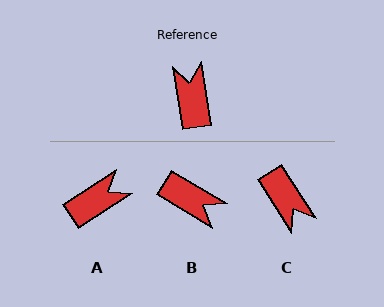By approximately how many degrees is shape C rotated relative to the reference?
Approximately 156 degrees clockwise.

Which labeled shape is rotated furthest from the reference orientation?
C, about 156 degrees away.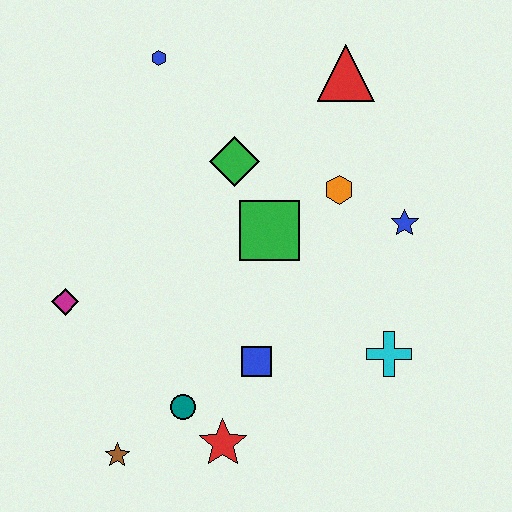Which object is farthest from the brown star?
The red triangle is farthest from the brown star.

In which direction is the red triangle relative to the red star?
The red triangle is above the red star.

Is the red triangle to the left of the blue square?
No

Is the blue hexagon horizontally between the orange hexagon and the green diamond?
No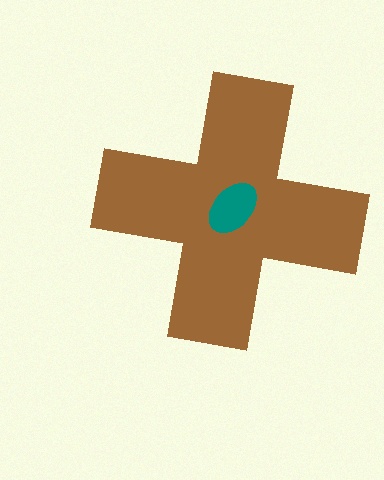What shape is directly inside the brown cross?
The teal ellipse.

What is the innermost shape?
The teal ellipse.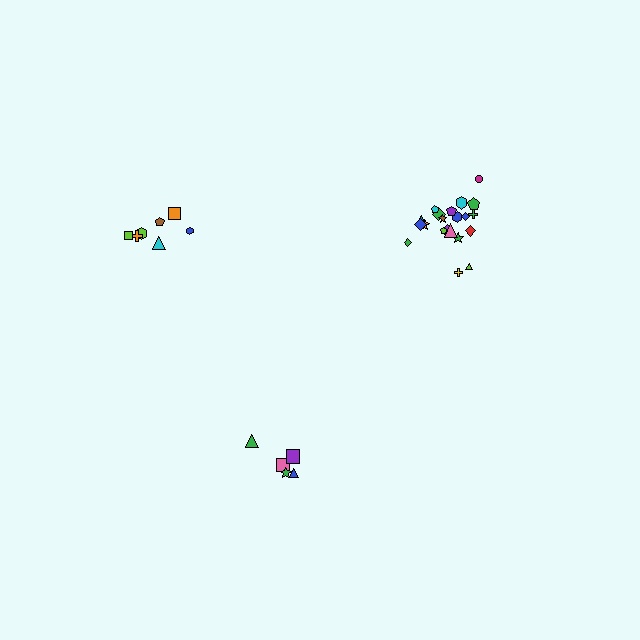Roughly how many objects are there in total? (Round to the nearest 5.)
Roughly 35 objects in total.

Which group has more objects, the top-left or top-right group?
The top-right group.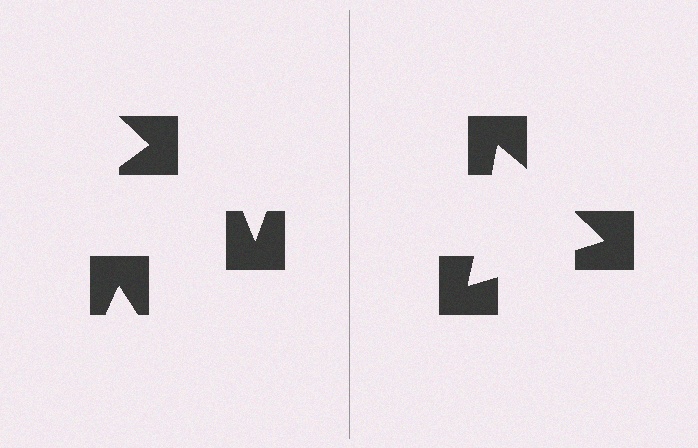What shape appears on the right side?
An illusory triangle.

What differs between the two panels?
The notched squares are positioned identically on both sides; only the wedge orientations differ. On the right they align to a triangle; on the left they are misaligned.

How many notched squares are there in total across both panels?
6 — 3 on each side.